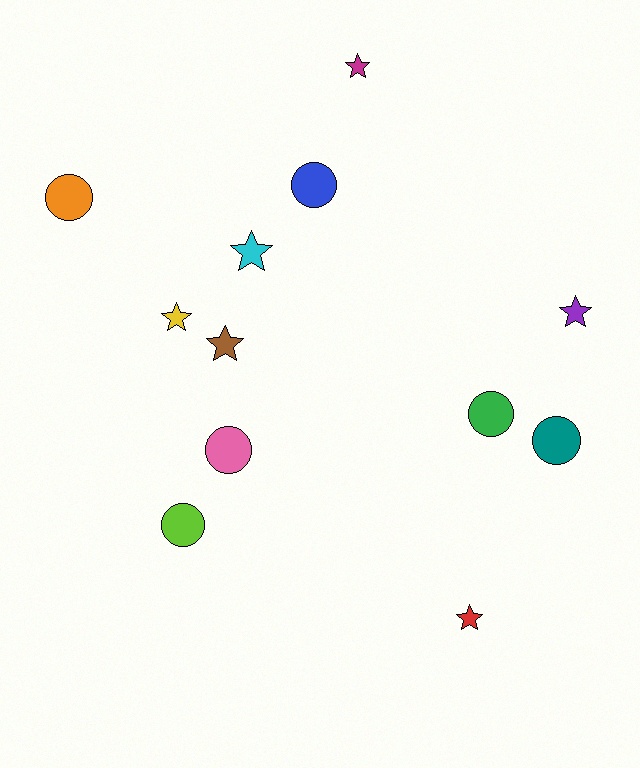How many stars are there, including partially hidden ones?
There are 6 stars.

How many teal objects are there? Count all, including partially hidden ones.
There is 1 teal object.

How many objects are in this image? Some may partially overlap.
There are 12 objects.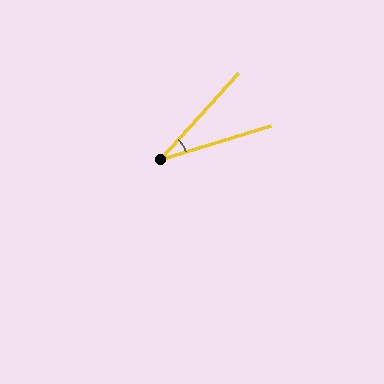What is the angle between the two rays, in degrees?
Approximately 31 degrees.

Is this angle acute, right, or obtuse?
It is acute.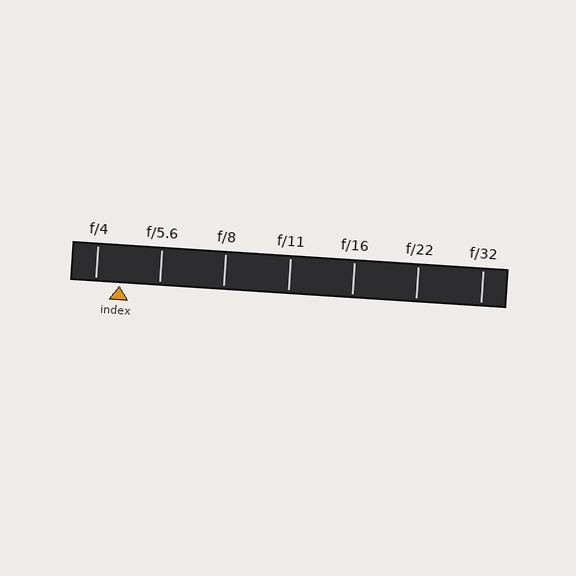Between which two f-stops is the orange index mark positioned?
The index mark is between f/4 and f/5.6.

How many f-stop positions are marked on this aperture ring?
There are 7 f-stop positions marked.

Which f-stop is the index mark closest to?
The index mark is closest to f/4.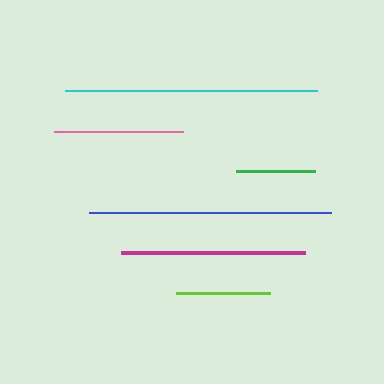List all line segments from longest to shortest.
From longest to shortest: cyan, blue, magenta, pink, lime, green.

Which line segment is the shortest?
The green line is the shortest at approximately 79 pixels.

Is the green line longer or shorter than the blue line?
The blue line is longer than the green line.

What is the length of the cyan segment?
The cyan segment is approximately 252 pixels long.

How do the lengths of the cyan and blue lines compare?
The cyan and blue lines are approximately the same length.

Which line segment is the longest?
The cyan line is the longest at approximately 252 pixels.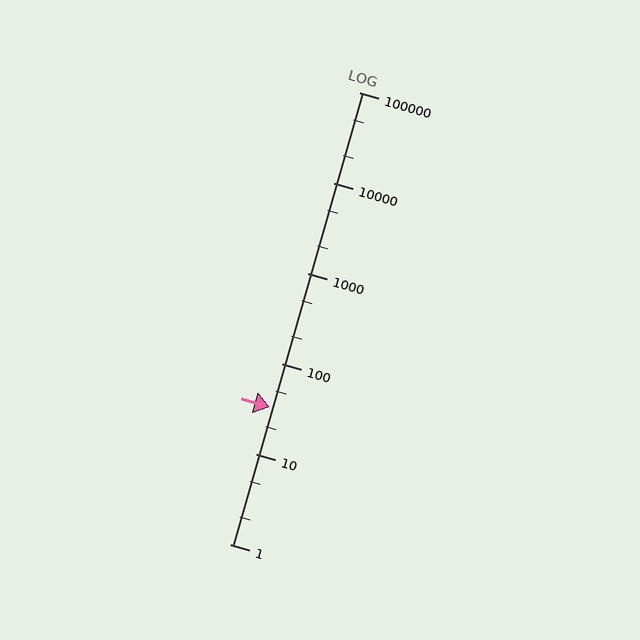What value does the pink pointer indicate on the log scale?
The pointer indicates approximately 33.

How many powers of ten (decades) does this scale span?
The scale spans 5 decades, from 1 to 100000.